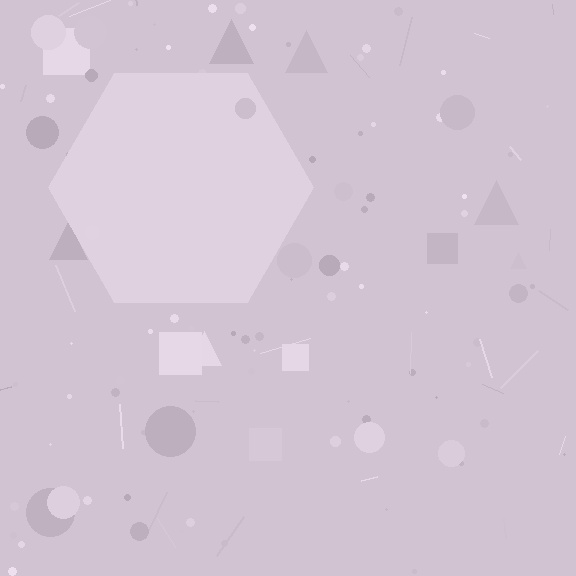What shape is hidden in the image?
A hexagon is hidden in the image.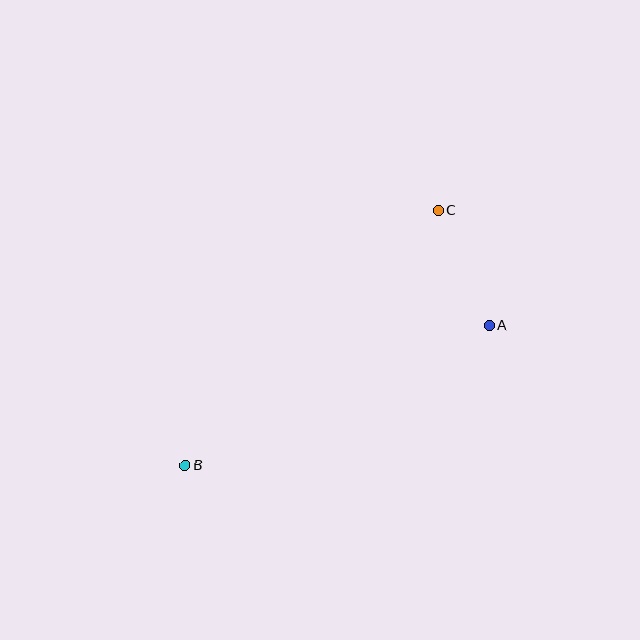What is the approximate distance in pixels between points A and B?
The distance between A and B is approximately 334 pixels.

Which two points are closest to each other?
Points A and C are closest to each other.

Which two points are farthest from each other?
Points B and C are farthest from each other.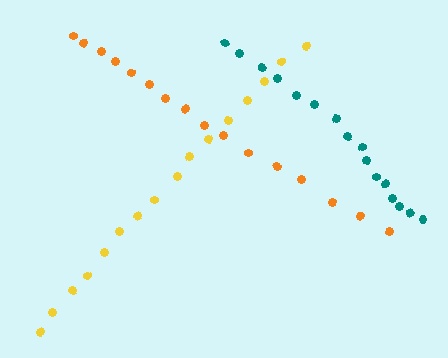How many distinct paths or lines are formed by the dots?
There are 3 distinct paths.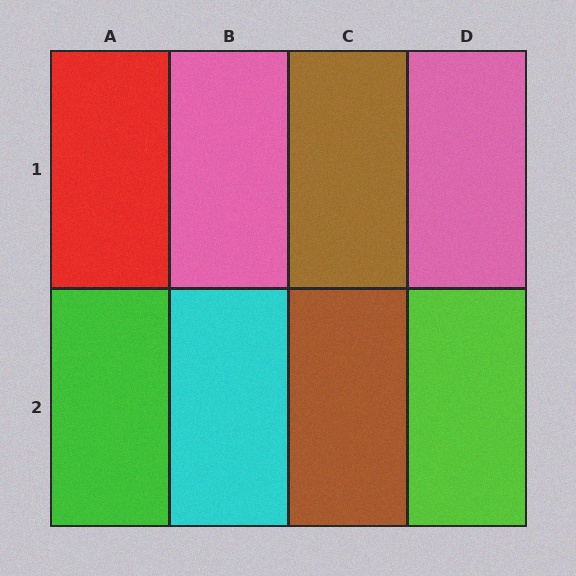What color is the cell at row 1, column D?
Pink.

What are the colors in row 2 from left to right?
Green, cyan, brown, lime.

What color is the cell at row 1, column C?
Brown.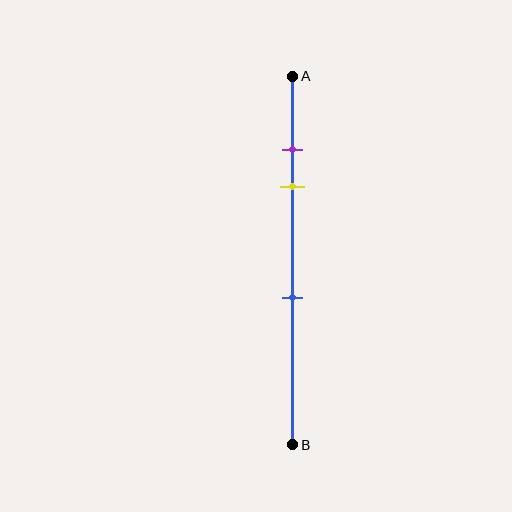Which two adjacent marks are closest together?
The purple and yellow marks are the closest adjacent pair.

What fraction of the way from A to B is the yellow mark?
The yellow mark is approximately 30% (0.3) of the way from A to B.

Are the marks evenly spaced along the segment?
No, the marks are not evenly spaced.